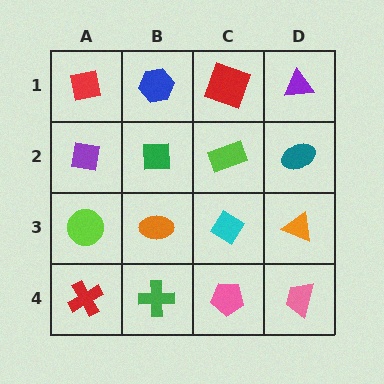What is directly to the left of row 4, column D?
A pink pentagon.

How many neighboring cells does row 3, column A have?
3.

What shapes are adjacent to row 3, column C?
A lime rectangle (row 2, column C), a pink pentagon (row 4, column C), an orange ellipse (row 3, column B), an orange triangle (row 3, column D).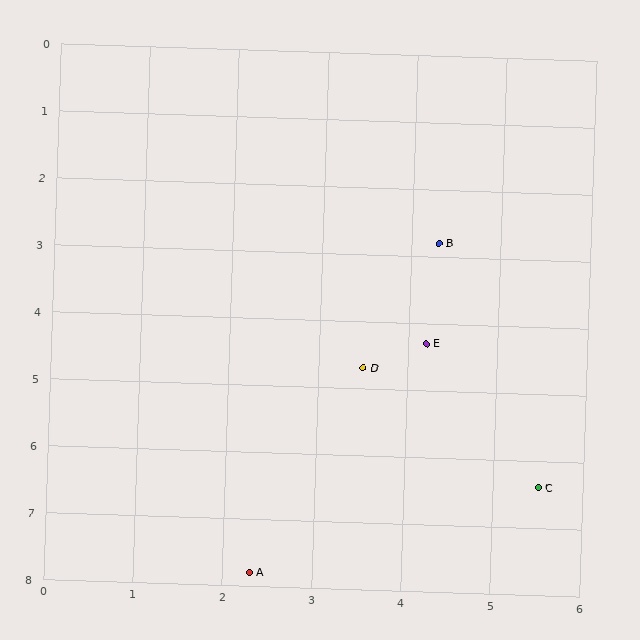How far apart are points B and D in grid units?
Points B and D are about 2.1 grid units apart.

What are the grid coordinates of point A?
Point A is at approximately (2.3, 7.8).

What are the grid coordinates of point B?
Point B is at approximately (4.3, 2.8).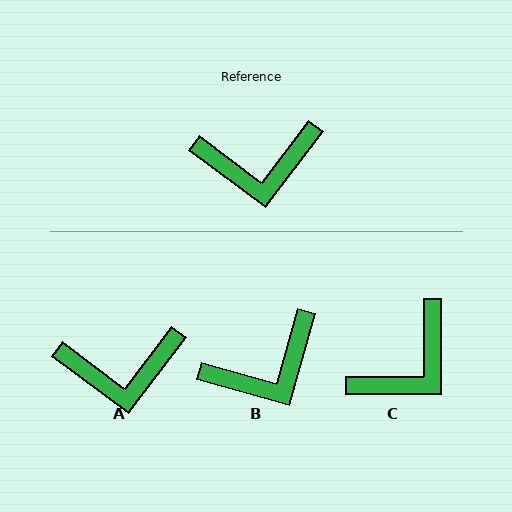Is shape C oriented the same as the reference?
No, it is off by about 37 degrees.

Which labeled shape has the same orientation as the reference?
A.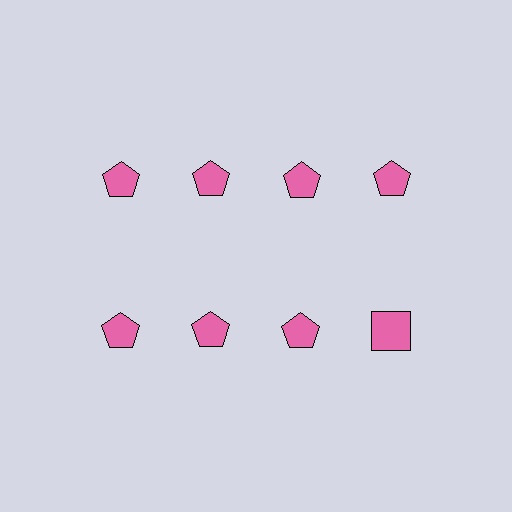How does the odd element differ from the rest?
It has a different shape: square instead of pentagon.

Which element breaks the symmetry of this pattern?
The pink square in the second row, second from right column breaks the symmetry. All other shapes are pink pentagons.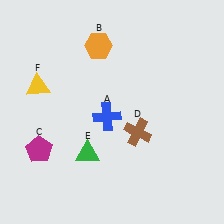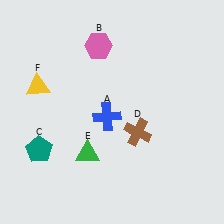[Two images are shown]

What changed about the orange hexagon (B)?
In Image 1, B is orange. In Image 2, it changed to pink.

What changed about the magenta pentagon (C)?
In Image 1, C is magenta. In Image 2, it changed to teal.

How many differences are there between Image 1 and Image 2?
There are 2 differences between the two images.